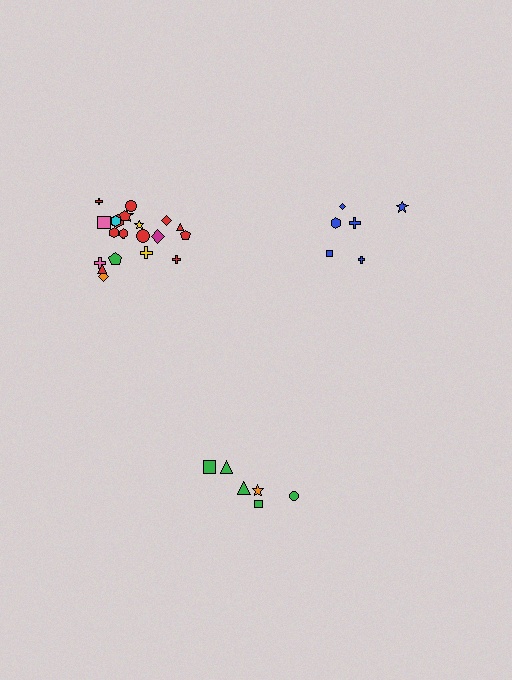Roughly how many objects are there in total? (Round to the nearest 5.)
Roughly 35 objects in total.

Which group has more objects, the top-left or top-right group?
The top-left group.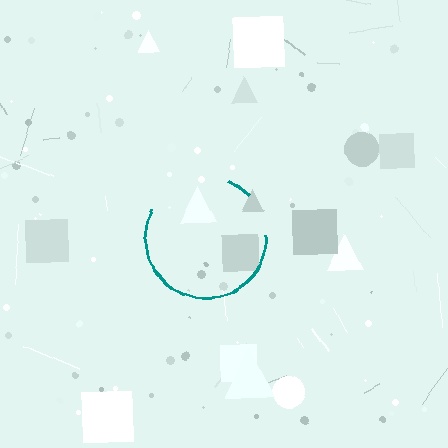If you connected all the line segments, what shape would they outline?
They would outline a circle.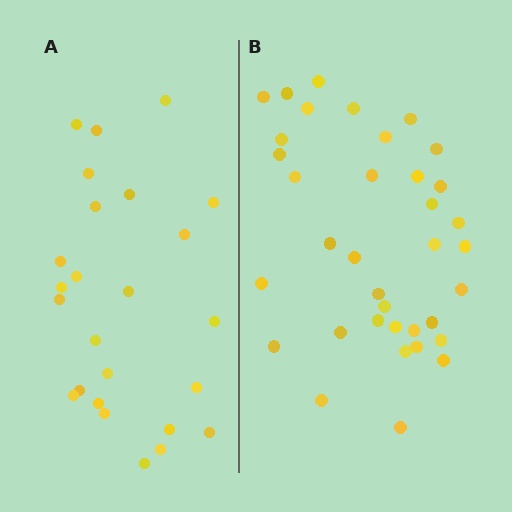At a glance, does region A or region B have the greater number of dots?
Region B (the right region) has more dots.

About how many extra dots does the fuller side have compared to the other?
Region B has roughly 12 or so more dots than region A.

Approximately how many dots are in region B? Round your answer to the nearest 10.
About 40 dots. (The exact count is 36, which rounds to 40.)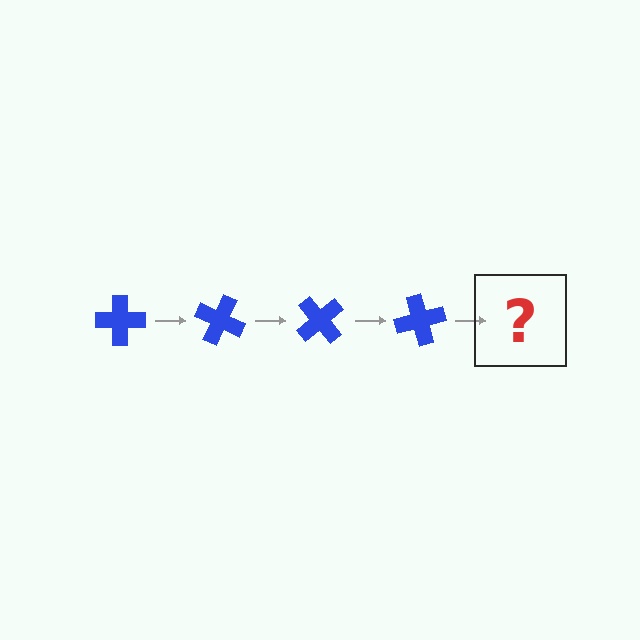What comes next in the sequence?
The next element should be a blue cross rotated 100 degrees.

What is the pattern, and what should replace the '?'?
The pattern is that the cross rotates 25 degrees each step. The '?' should be a blue cross rotated 100 degrees.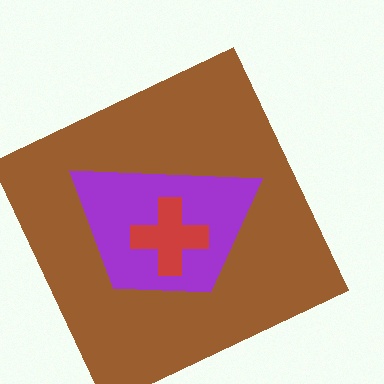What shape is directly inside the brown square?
The purple trapezoid.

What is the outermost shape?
The brown square.